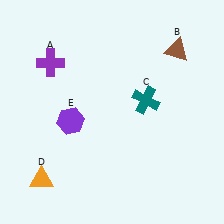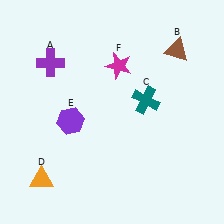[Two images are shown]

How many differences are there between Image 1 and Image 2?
There is 1 difference between the two images.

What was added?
A magenta star (F) was added in Image 2.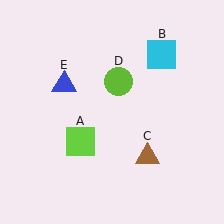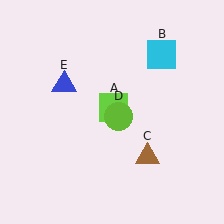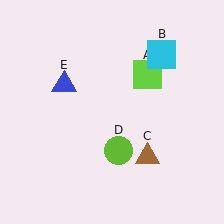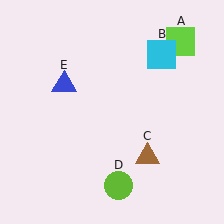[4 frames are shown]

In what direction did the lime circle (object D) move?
The lime circle (object D) moved down.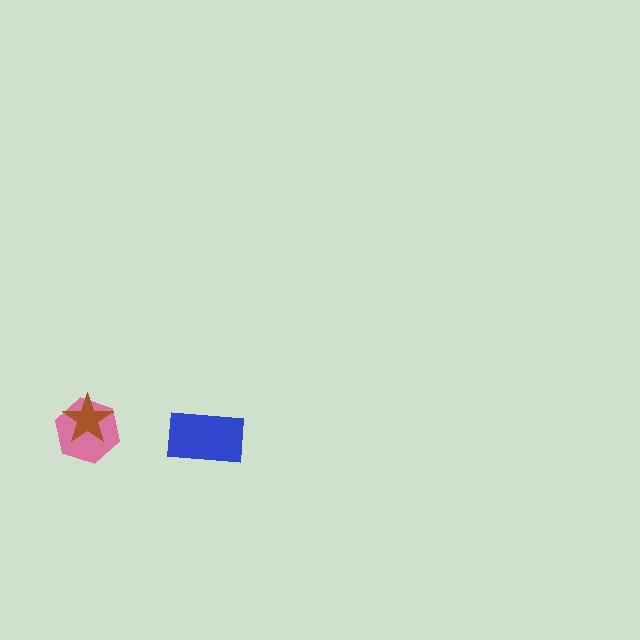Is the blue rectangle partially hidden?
No, no other shape covers it.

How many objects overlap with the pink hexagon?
1 object overlaps with the pink hexagon.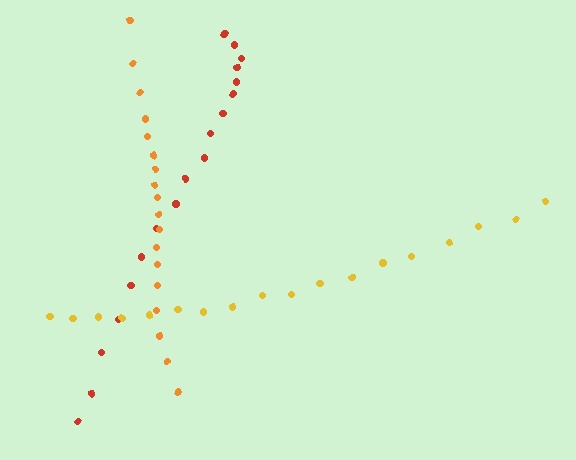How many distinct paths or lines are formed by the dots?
There are 3 distinct paths.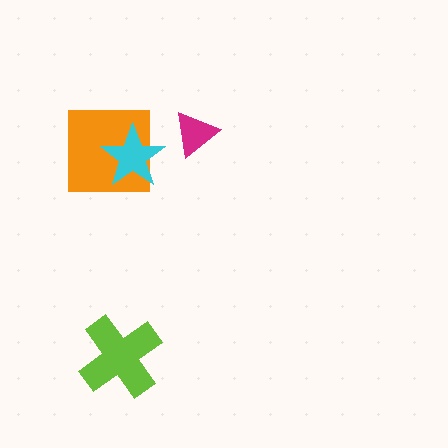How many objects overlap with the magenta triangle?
0 objects overlap with the magenta triangle.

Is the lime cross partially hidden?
No, no other shape covers it.